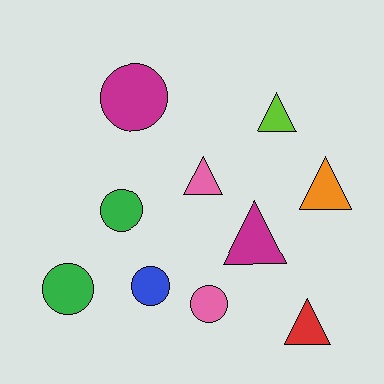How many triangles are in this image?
There are 5 triangles.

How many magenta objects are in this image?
There are 2 magenta objects.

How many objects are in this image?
There are 10 objects.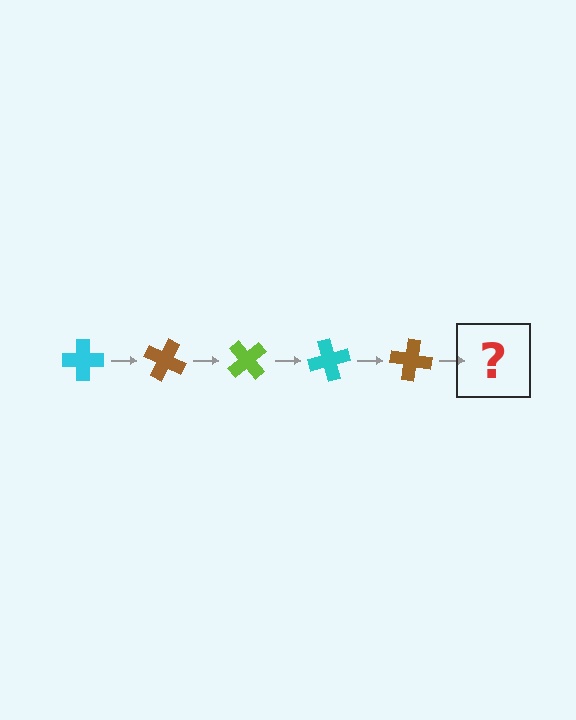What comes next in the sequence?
The next element should be a lime cross, rotated 125 degrees from the start.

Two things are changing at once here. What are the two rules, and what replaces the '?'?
The two rules are that it rotates 25 degrees each step and the color cycles through cyan, brown, and lime. The '?' should be a lime cross, rotated 125 degrees from the start.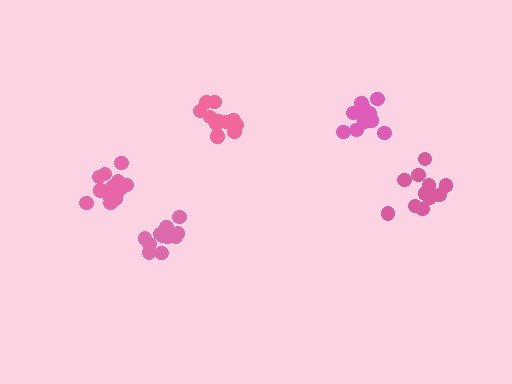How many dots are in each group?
Group 1: 11 dots, Group 2: 11 dots, Group 3: 11 dots, Group 4: 13 dots, Group 5: 11 dots (57 total).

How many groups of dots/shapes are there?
There are 5 groups.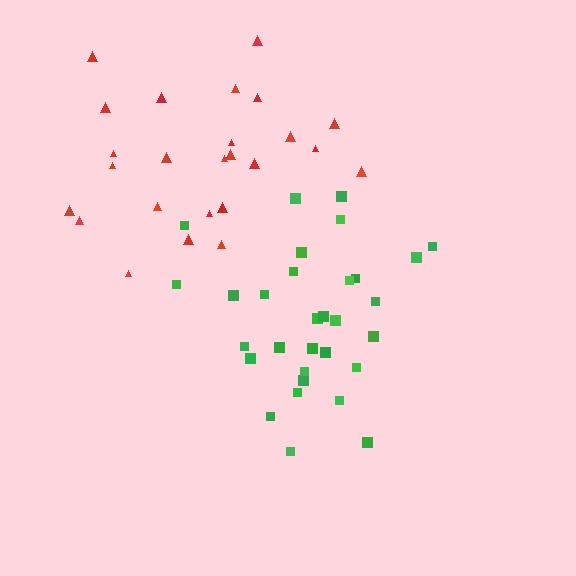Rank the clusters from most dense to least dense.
green, red.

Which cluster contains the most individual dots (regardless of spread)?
Green (31).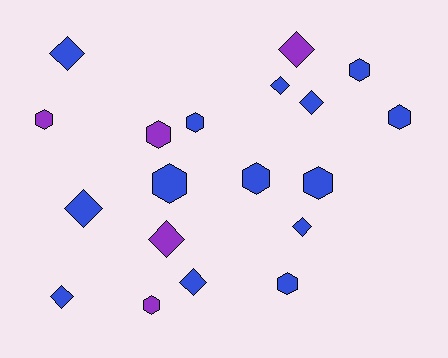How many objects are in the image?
There are 19 objects.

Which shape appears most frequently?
Hexagon, with 10 objects.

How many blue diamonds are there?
There are 7 blue diamonds.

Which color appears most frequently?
Blue, with 14 objects.